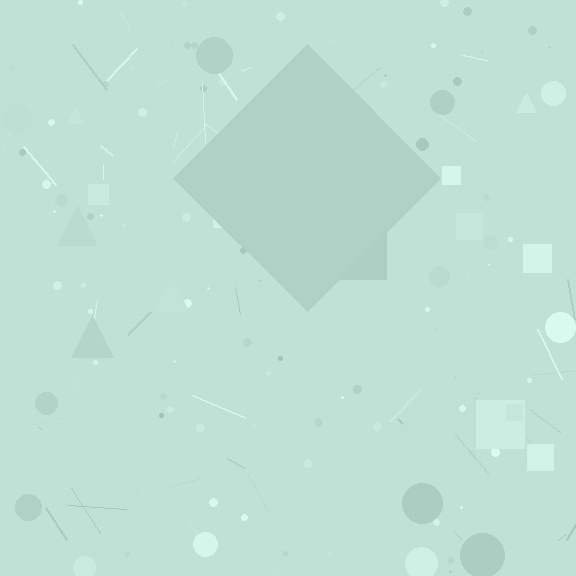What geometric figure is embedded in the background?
A diamond is embedded in the background.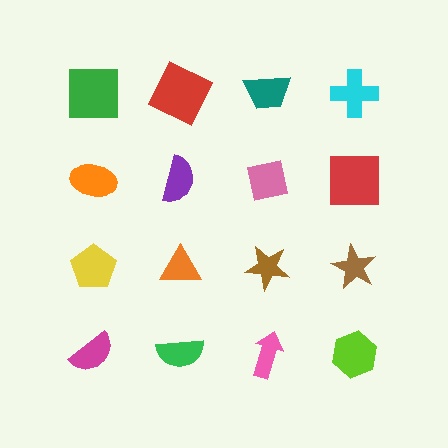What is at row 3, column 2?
An orange triangle.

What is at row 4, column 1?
A magenta semicircle.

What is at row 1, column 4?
A cyan cross.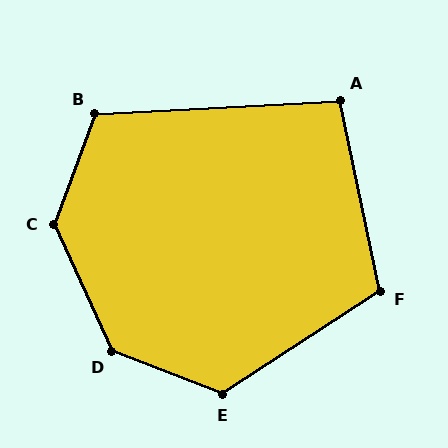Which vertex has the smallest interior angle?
A, at approximately 98 degrees.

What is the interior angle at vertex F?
Approximately 111 degrees (obtuse).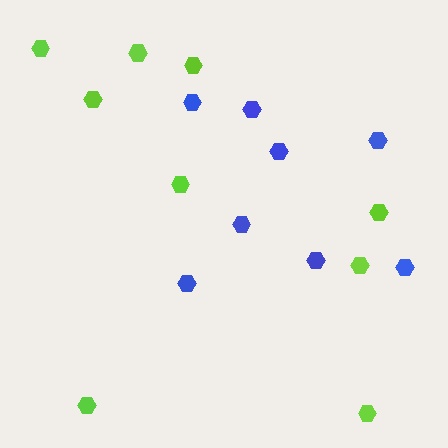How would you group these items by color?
There are 2 groups: one group of lime hexagons (9) and one group of blue hexagons (8).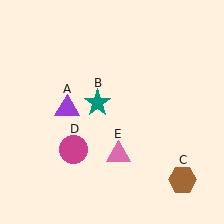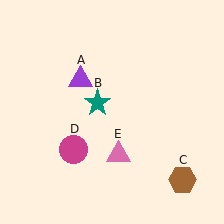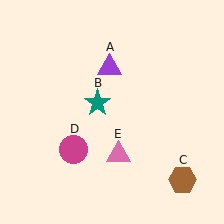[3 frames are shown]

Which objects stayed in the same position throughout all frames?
Teal star (object B) and brown hexagon (object C) and magenta circle (object D) and pink triangle (object E) remained stationary.